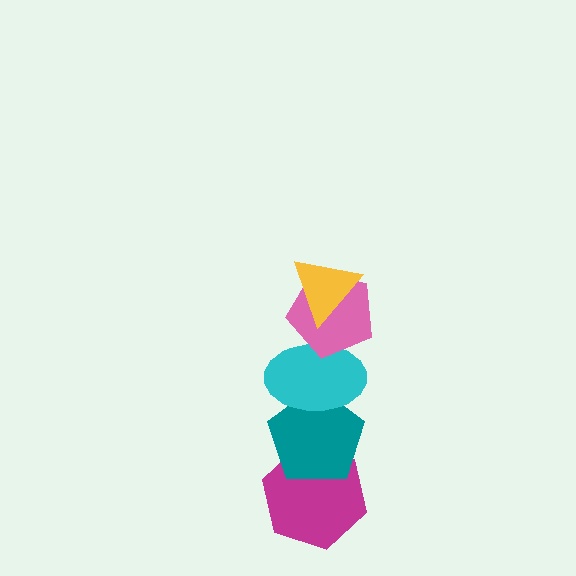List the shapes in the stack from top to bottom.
From top to bottom: the yellow triangle, the pink pentagon, the cyan ellipse, the teal pentagon, the magenta hexagon.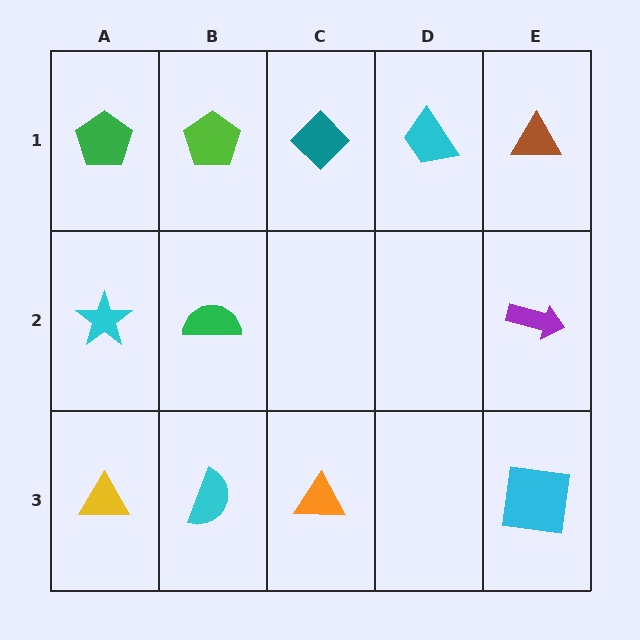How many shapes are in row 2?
3 shapes.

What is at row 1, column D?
A cyan trapezoid.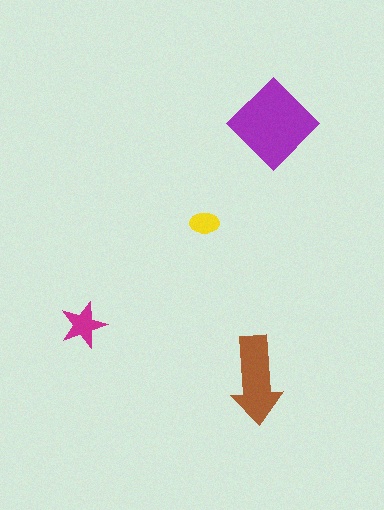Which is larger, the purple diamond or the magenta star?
The purple diamond.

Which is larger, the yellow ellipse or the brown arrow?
The brown arrow.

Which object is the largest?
The purple diamond.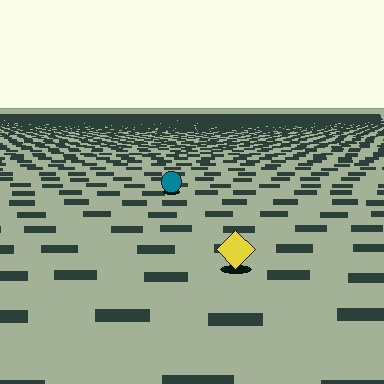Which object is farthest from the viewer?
The teal circle is farthest from the viewer. It appears smaller and the ground texture around it is denser.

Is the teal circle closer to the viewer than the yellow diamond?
No. The yellow diamond is closer — you can tell from the texture gradient: the ground texture is coarser near it.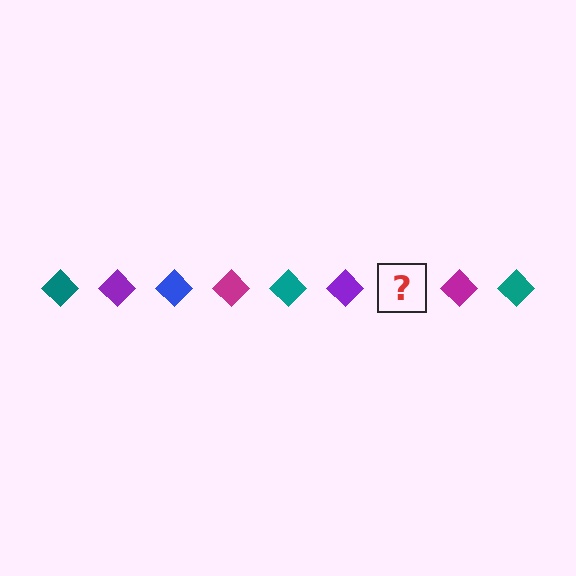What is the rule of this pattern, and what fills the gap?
The rule is that the pattern cycles through teal, purple, blue, magenta diamonds. The gap should be filled with a blue diamond.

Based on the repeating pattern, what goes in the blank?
The blank should be a blue diamond.